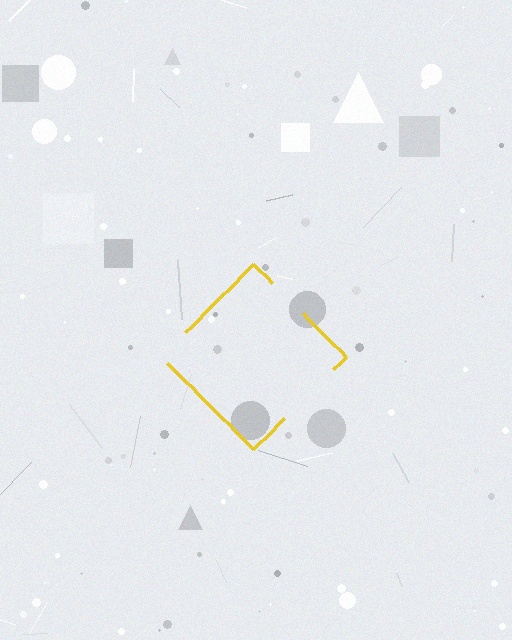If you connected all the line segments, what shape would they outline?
They would outline a diamond.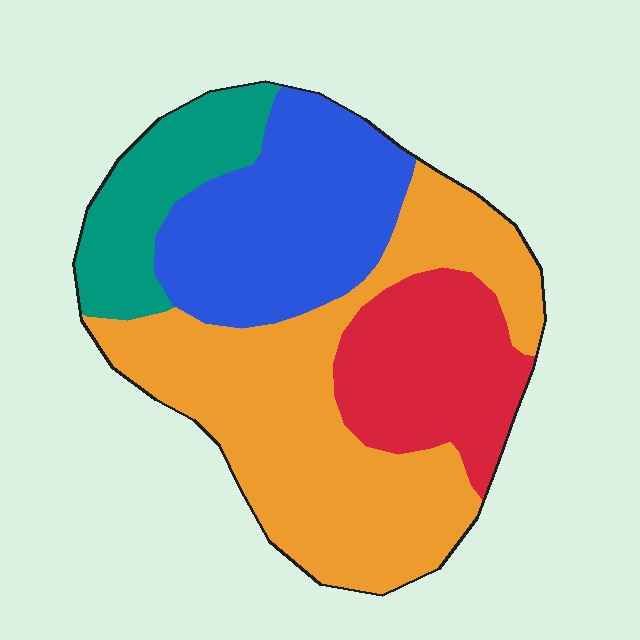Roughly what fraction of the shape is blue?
Blue covers around 25% of the shape.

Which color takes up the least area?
Teal, at roughly 15%.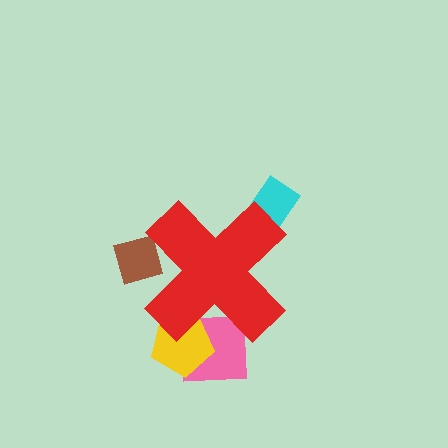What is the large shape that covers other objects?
A red cross.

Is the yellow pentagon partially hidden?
Yes, the yellow pentagon is partially hidden behind the red cross.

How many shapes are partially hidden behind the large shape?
4 shapes are partially hidden.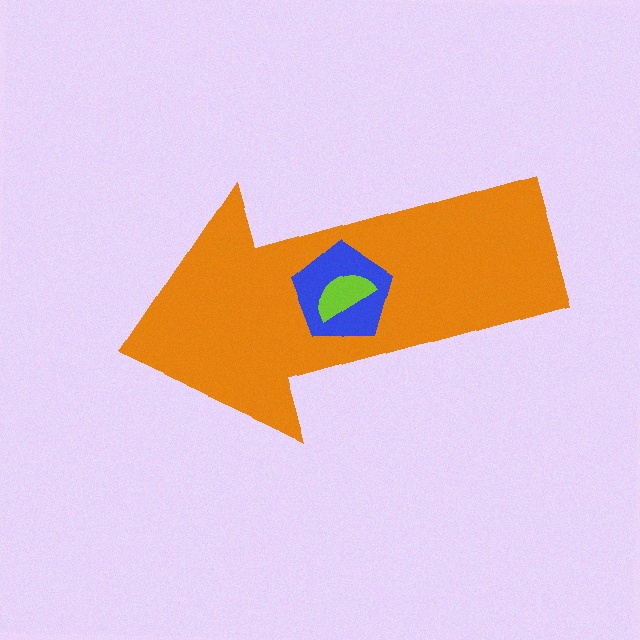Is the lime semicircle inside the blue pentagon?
Yes.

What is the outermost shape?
The orange arrow.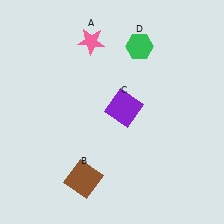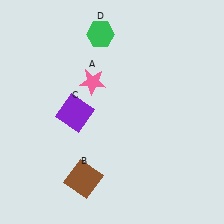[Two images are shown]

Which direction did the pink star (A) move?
The pink star (A) moved down.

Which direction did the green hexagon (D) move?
The green hexagon (D) moved left.